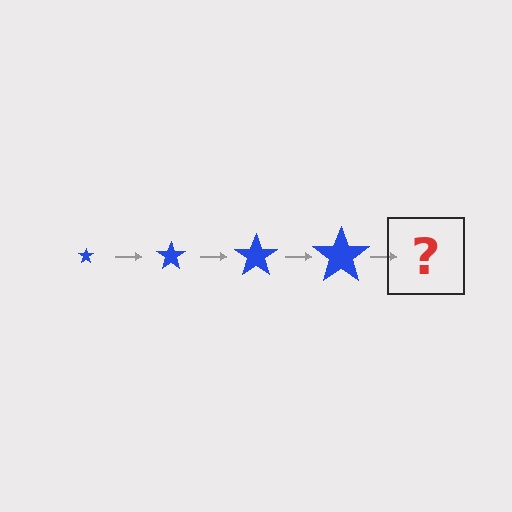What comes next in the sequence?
The next element should be a blue star, larger than the previous one.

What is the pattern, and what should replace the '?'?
The pattern is that the star gets progressively larger each step. The '?' should be a blue star, larger than the previous one.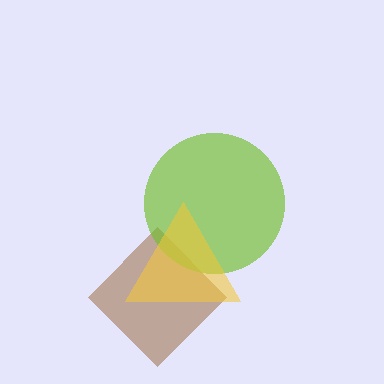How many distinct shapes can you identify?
There are 3 distinct shapes: a brown diamond, a lime circle, a yellow triangle.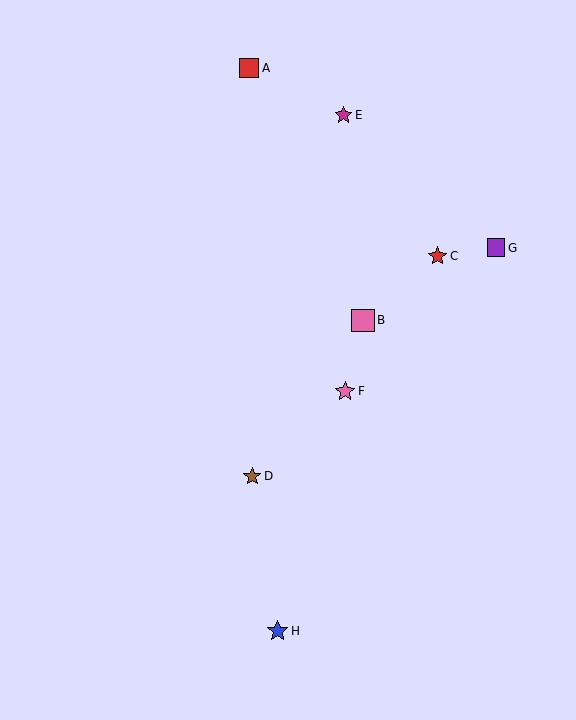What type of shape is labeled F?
Shape F is a pink star.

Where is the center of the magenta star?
The center of the magenta star is at (343, 115).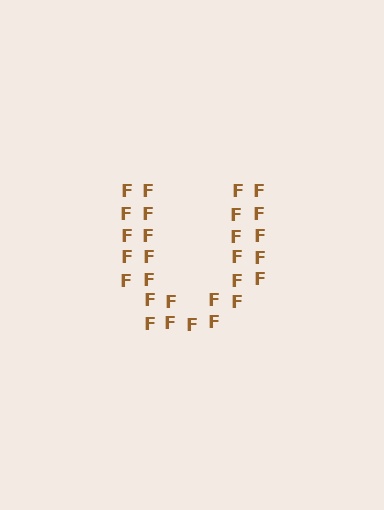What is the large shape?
The large shape is the letter U.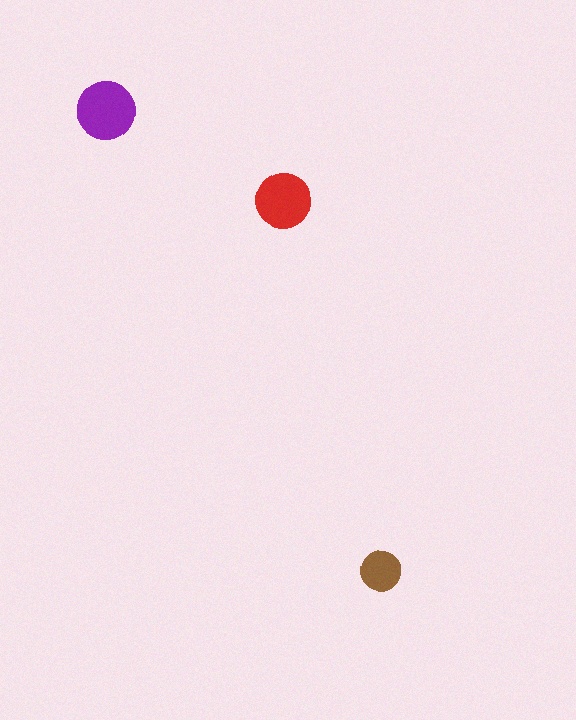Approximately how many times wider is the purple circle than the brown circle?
About 1.5 times wider.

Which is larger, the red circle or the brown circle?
The red one.